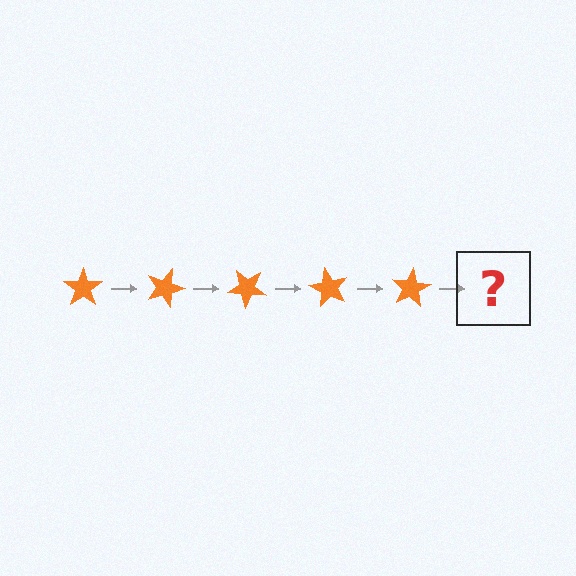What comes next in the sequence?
The next element should be an orange star rotated 100 degrees.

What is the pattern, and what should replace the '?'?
The pattern is that the star rotates 20 degrees each step. The '?' should be an orange star rotated 100 degrees.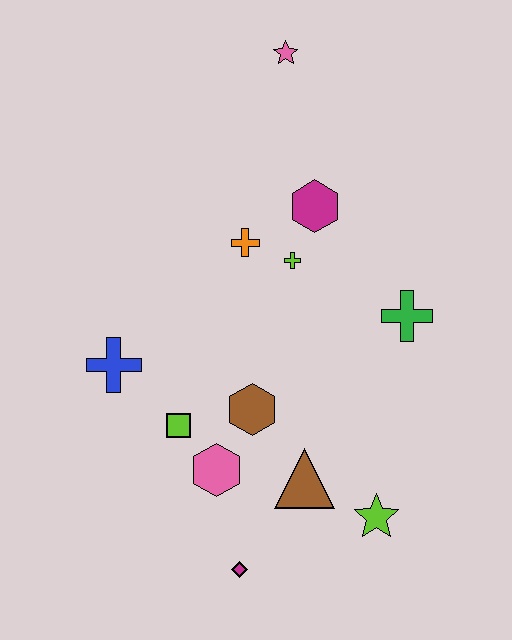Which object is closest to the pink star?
The magenta hexagon is closest to the pink star.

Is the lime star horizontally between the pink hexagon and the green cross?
Yes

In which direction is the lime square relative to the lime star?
The lime square is to the left of the lime star.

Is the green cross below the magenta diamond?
No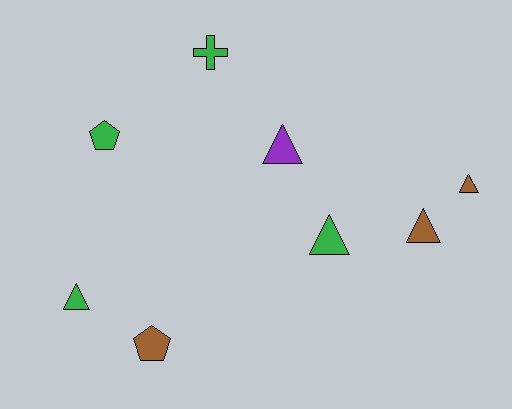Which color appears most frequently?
Green, with 4 objects.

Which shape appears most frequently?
Triangle, with 5 objects.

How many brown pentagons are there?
There is 1 brown pentagon.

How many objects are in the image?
There are 8 objects.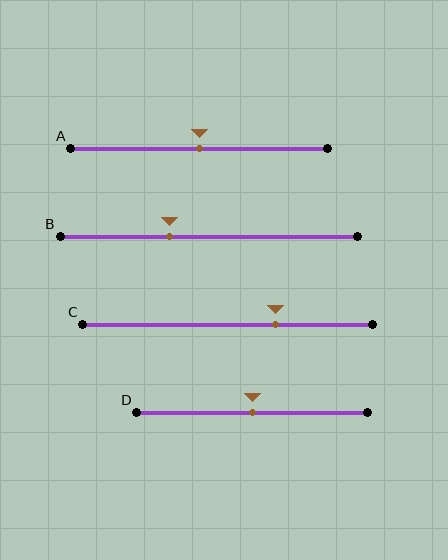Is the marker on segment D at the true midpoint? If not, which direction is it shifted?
Yes, the marker on segment D is at the true midpoint.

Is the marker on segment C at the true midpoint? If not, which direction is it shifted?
No, the marker on segment C is shifted to the right by about 17% of the segment length.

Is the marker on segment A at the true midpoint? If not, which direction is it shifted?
Yes, the marker on segment A is at the true midpoint.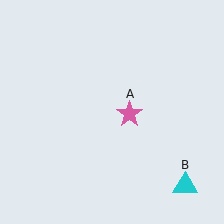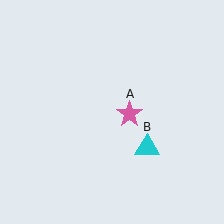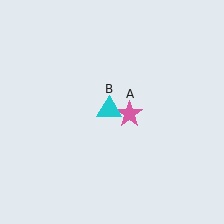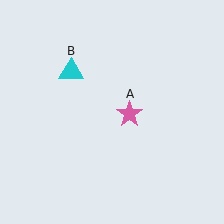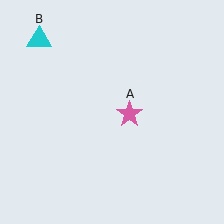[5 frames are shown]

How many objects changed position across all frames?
1 object changed position: cyan triangle (object B).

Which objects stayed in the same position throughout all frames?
Pink star (object A) remained stationary.